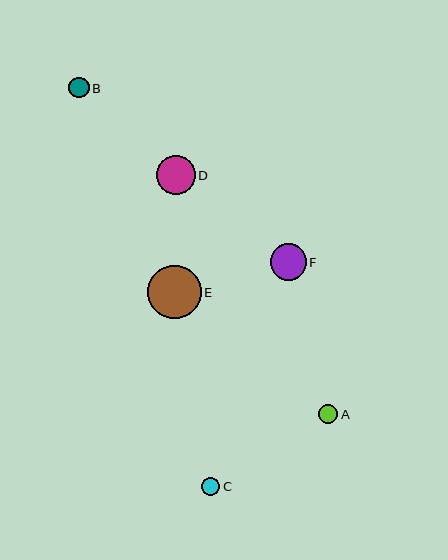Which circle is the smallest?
Circle C is the smallest with a size of approximately 18 pixels.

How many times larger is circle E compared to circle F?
Circle E is approximately 1.5 times the size of circle F.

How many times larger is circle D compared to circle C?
Circle D is approximately 2.2 times the size of circle C.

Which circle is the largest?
Circle E is the largest with a size of approximately 54 pixels.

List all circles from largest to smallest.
From largest to smallest: E, D, F, B, A, C.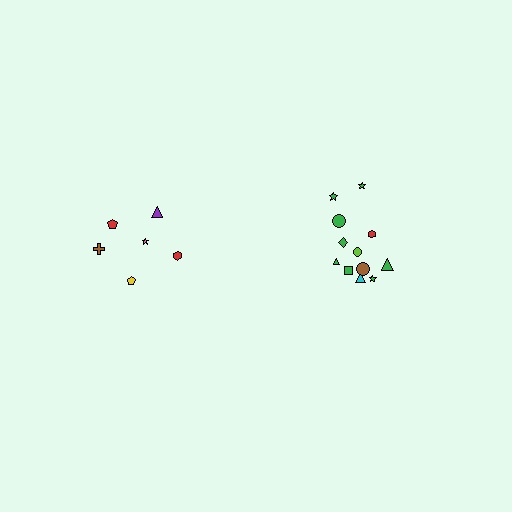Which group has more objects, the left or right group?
The right group.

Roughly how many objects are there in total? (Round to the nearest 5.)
Roughly 20 objects in total.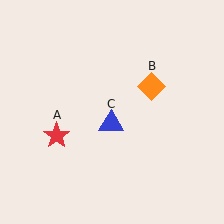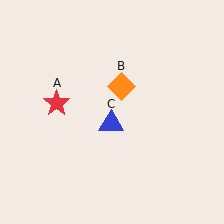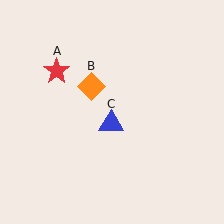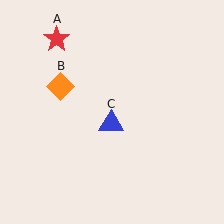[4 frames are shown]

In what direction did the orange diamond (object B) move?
The orange diamond (object B) moved left.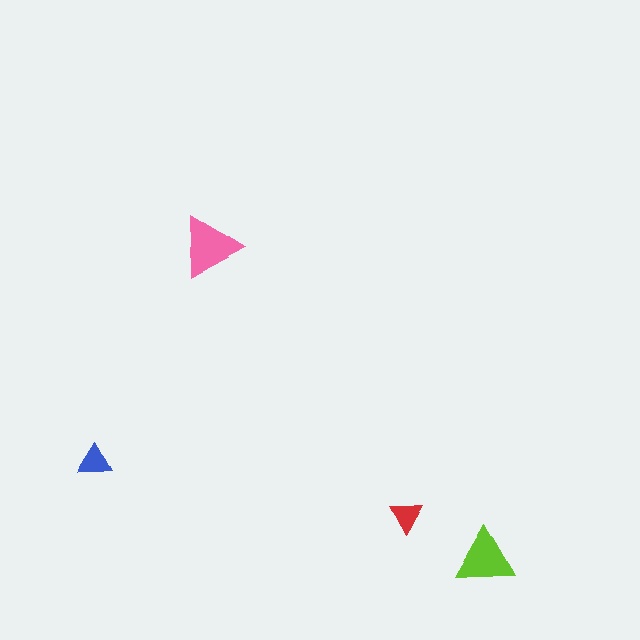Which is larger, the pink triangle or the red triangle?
The pink one.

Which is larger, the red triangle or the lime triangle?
The lime one.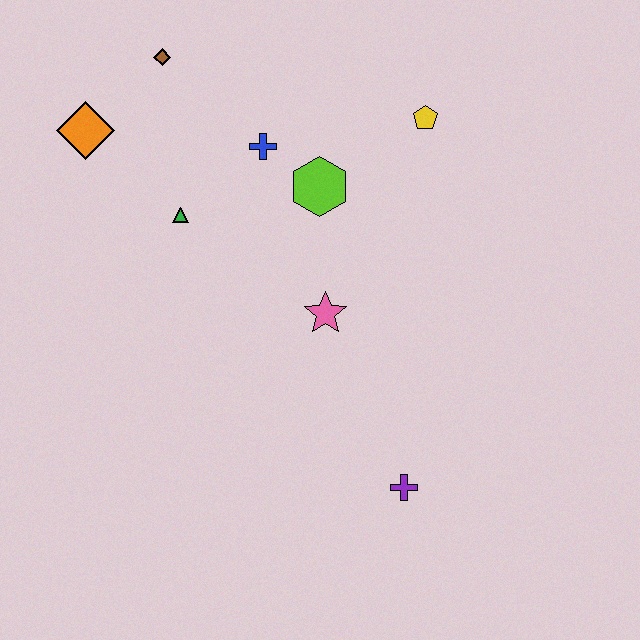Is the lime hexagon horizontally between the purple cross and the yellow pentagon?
No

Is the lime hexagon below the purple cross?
No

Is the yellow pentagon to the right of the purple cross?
Yes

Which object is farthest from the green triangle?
The purple cross is farthest from the green triangle.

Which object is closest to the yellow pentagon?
The lime hexagon is closest to the yellow pentagon.